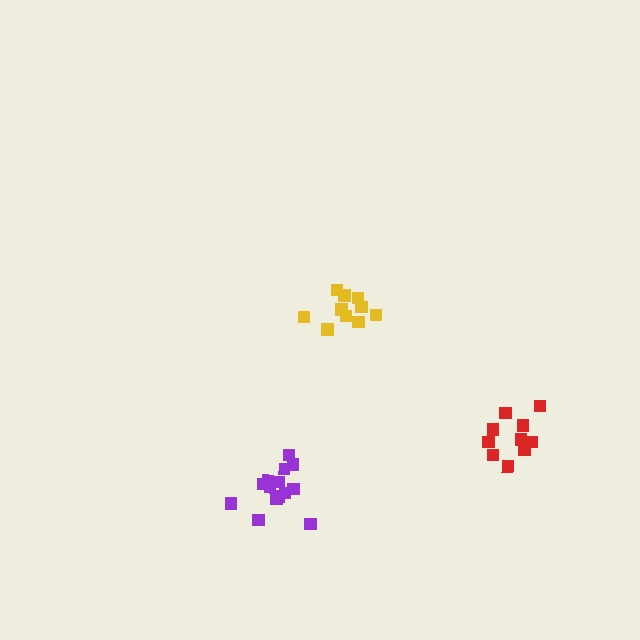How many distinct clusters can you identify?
There are 3 distinct clusters.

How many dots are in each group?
Group 1: 10 dots, Group 2: 14 dots, Group 3: 10 dots (34 total).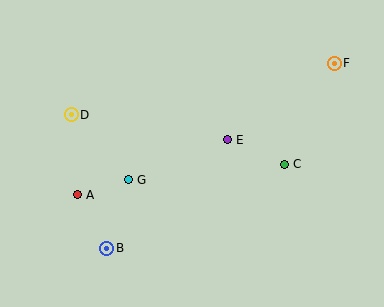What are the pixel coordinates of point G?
Point G is at (128, 180).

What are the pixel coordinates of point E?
Point E is at (227, 140).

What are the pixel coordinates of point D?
Point D is at (71, 115).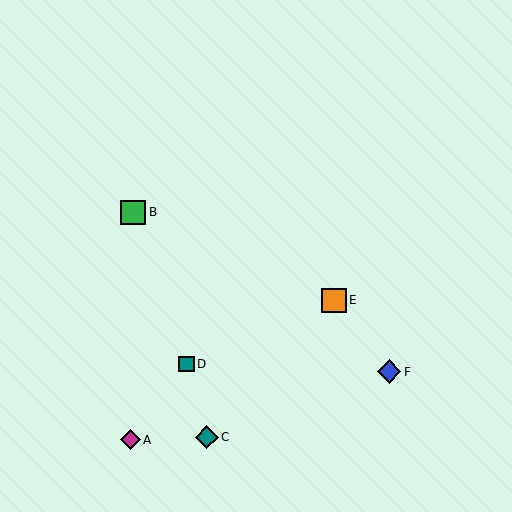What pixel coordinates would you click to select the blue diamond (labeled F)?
Click at (389, 372) to select the blue diamond F.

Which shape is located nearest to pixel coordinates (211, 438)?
The teal diamond (labeled C) at (207, 437) is nearest to that location.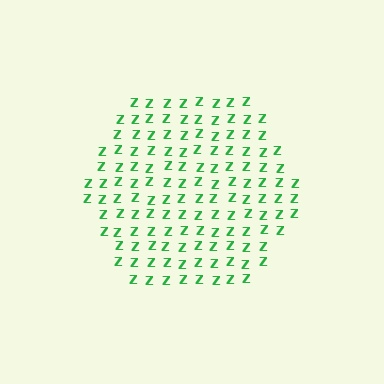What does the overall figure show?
The overall figure shows a hexagon.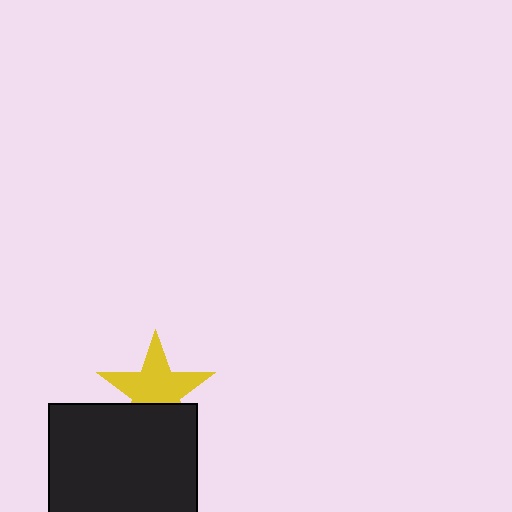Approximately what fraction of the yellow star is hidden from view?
Roughly 32% of the yellow star is hidden behind the black rectangle.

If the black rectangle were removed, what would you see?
You would see the complete yellow star.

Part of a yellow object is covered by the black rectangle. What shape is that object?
It is a star.